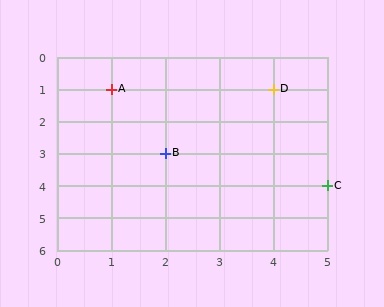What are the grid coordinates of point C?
Point C is at grid coordinates (5, 4).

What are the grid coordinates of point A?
Point A is at grid coordinates (1, 1).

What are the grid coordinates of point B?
Point B is at grid coordinates (2, 3).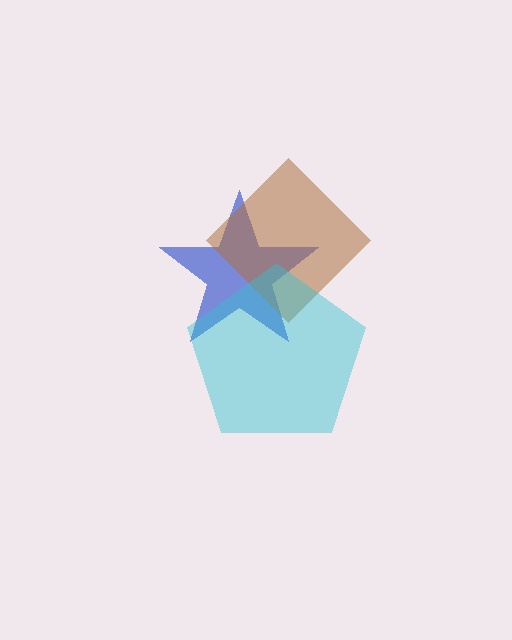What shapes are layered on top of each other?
The layered shapes are: a blue star, a brown diamond, a cyan pentagon.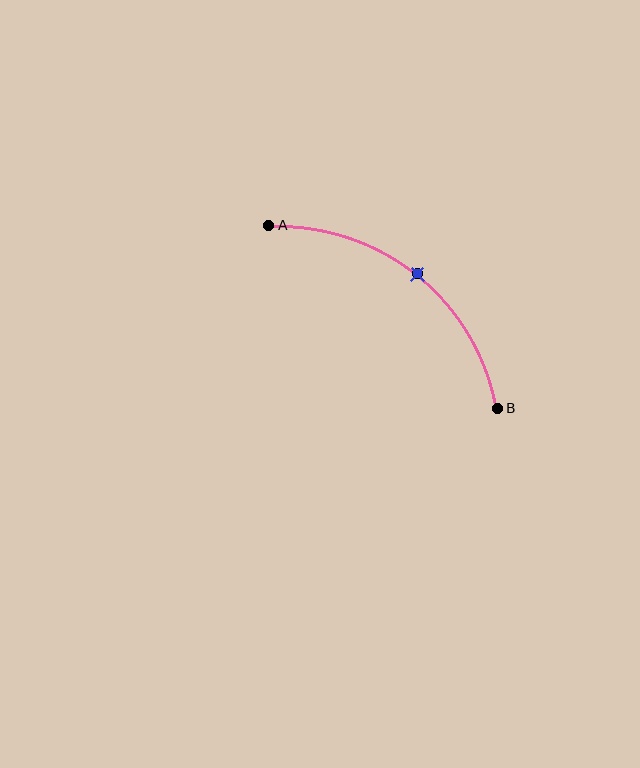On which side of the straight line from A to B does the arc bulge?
The arc bulges above and to the right of the straight line connecting A and B.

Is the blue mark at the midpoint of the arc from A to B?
Yes. The blue mark lies on the arc at equal arc-length from both A and B — it is the arc midpoint.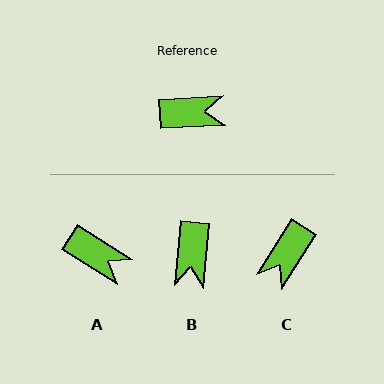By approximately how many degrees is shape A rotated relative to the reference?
Approximately 35 degrees clockwise.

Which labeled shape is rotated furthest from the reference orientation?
C, about 125 degrees away.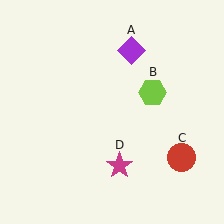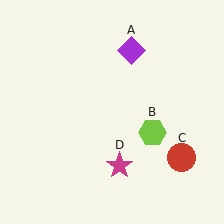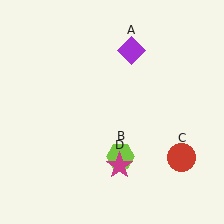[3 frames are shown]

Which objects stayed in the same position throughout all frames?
Purple diamond (object A) and red circle (object C) and magenta star (object D) remained stationary.